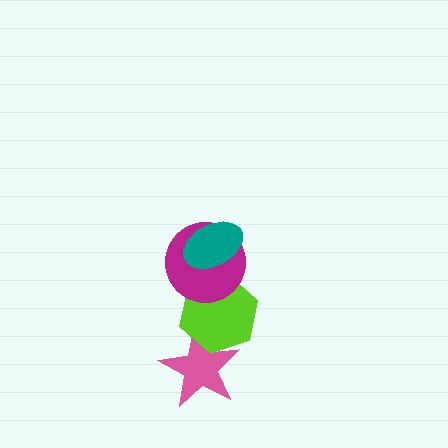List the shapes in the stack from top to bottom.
From top to bottom: the teal ellipse, the magenta circle, the lime hexagon, the pink star.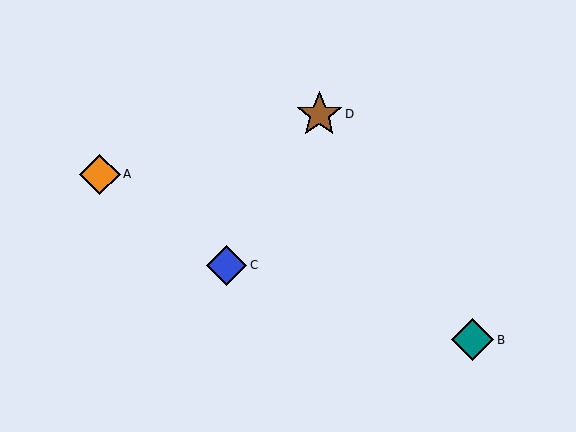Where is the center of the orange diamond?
The center of the orange diamond is at (100, 174).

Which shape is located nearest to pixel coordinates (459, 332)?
The teal diamond (labeled B) at (473, 340) is nearest to that location.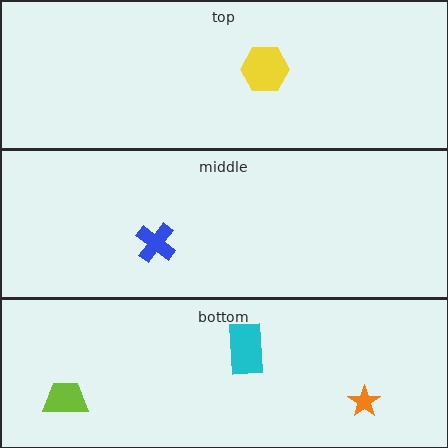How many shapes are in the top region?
1.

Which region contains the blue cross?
The middle region.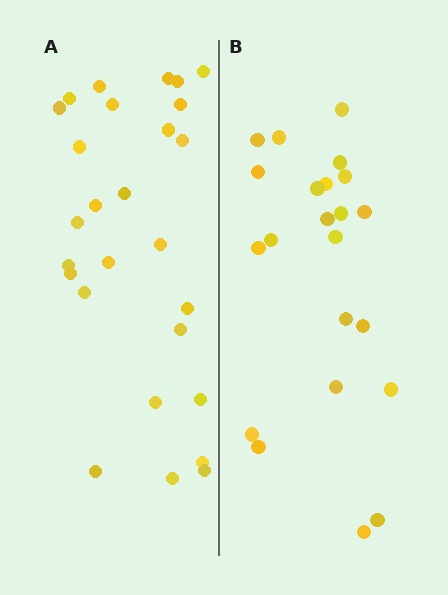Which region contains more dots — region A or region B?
Region A (the left region) has more dots.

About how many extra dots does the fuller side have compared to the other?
Region A has about 5 more dots than region B.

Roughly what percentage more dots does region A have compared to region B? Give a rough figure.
About 25% more.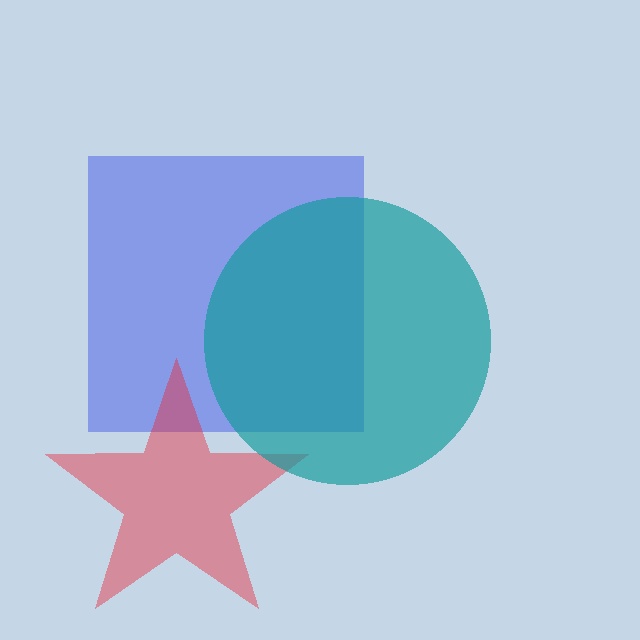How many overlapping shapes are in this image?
There are 3 overlapping shapes in the image.